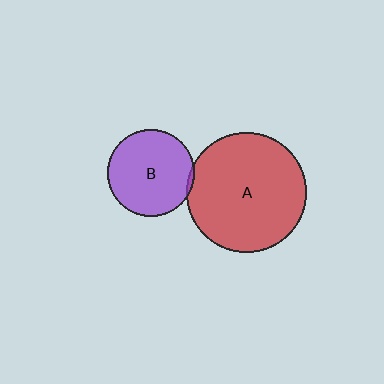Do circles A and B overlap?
Yes.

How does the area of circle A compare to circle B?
Approximately 1.9 times.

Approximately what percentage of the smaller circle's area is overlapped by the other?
Approximately 5%.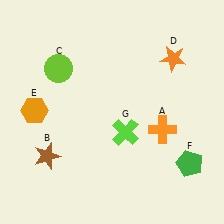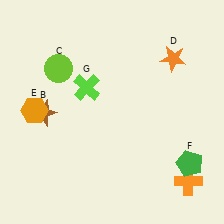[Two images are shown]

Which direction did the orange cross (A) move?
The orange cross (A) moved down.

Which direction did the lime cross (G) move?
The lime cross (G) moved up.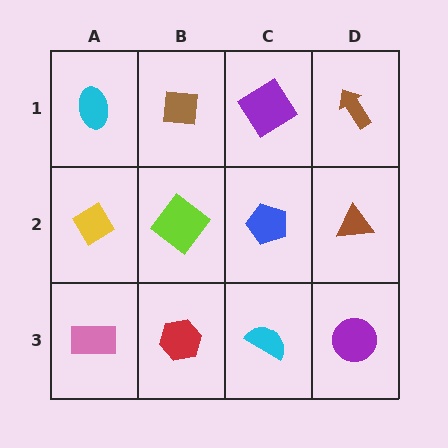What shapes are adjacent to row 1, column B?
A lime diamond (row 2, column B), a cyan ellipse (row 1, column A), a purple diamond (row 1, column C).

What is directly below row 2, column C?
A cyan semicircle.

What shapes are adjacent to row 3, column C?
A blue pentagon (row 2, column C), a red hexagon (row 3, column B), a purple circle (row 3, column D).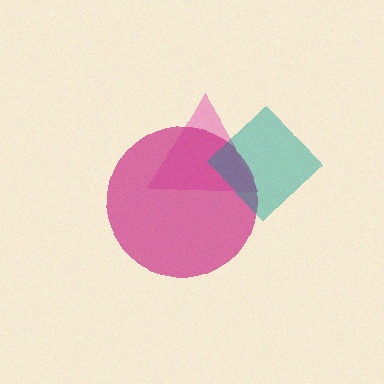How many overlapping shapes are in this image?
There are 3 overlapping shapes in the image.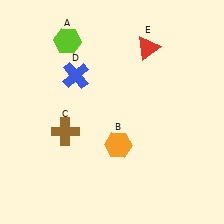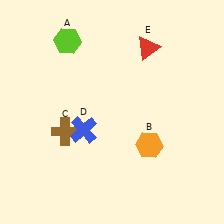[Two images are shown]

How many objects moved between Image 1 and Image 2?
2 objects moved between the two images.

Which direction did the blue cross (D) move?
The blue cross (D) moved down.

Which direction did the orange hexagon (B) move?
The orange hexagon (B) moved right.